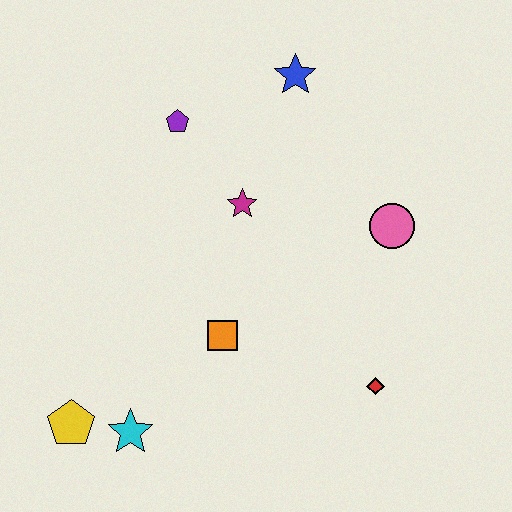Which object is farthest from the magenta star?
The yellow pentagon is farthest from the magenta star.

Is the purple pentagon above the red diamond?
Yes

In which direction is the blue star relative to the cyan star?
The blue star is above the cyan star.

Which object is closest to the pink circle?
The magenta star is closest to the pink circle.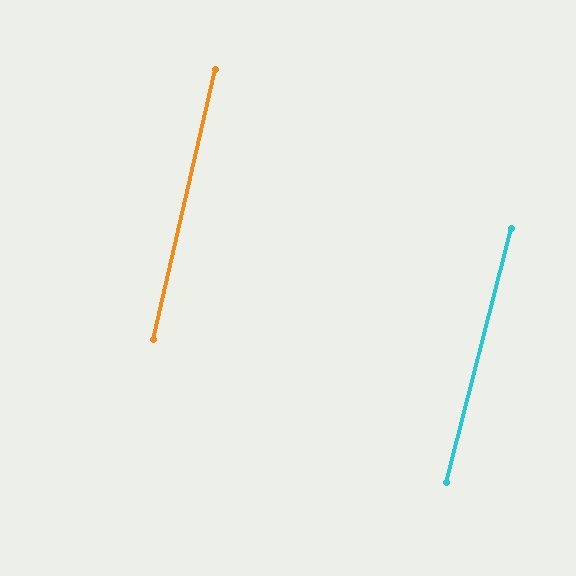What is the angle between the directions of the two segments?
Approximately 1 degree.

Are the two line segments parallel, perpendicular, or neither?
Parallel — their directions differ by only 1.5°.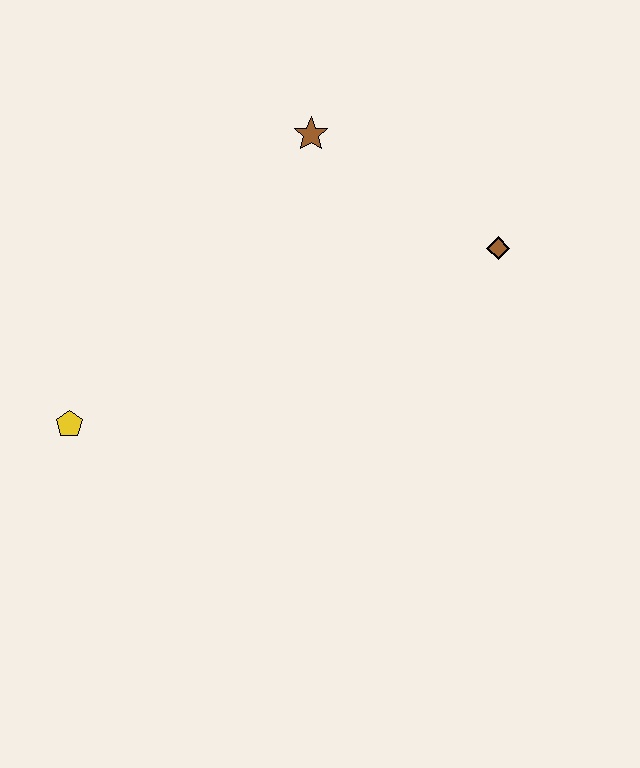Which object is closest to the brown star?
The brown diamond is closest to the brown star.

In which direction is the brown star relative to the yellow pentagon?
The brown star is above the yellow pentagon.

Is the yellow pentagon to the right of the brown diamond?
No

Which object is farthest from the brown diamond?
The yellow pentagon is farthest from the brown diamond.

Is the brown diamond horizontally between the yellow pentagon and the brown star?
No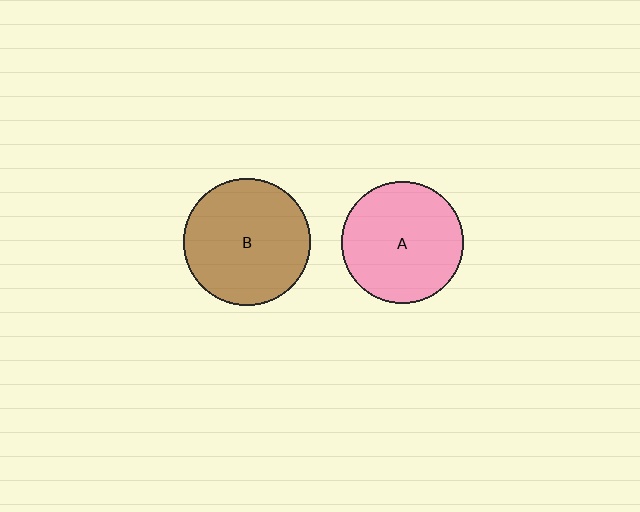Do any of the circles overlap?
No, none of the circles overlap.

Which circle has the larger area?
Circle B (brown).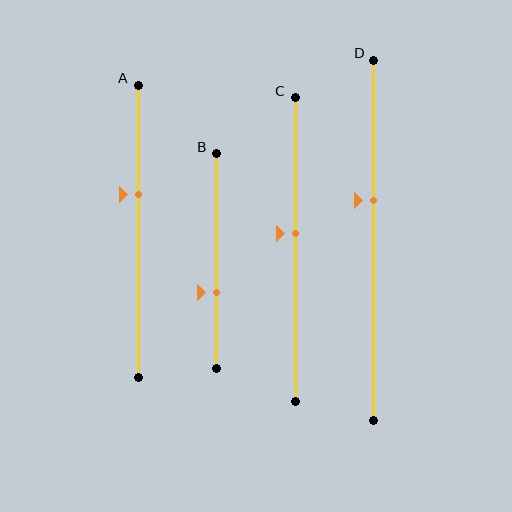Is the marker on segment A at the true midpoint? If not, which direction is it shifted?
No, the marker on segment A is shifted upward by about 13% of the segment length.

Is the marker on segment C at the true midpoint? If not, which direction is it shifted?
No, the marker on segment C is shifted upward by about 5% of the segment length.